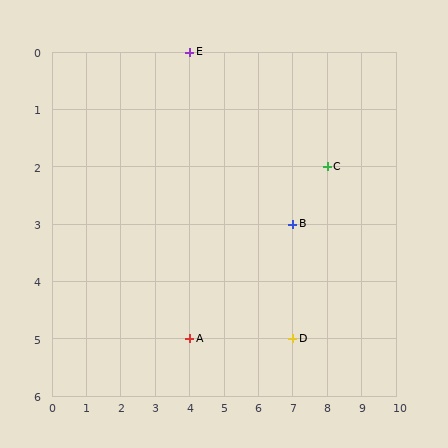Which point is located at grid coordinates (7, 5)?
Point D is at (7, 5).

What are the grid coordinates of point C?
Point C is at grid coordinates (8, 2).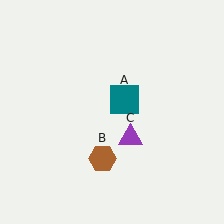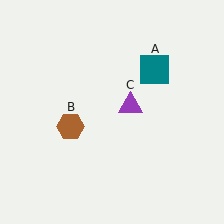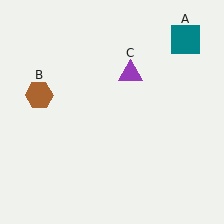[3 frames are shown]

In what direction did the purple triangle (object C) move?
The purple triangle (object C) moved up.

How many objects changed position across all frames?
3 objects changed position: teal square (object A), brown hexagon (object B), purple triangle (object C).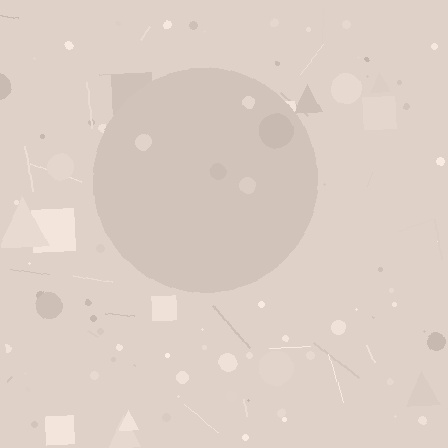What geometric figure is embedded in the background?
A circle is embedded in the background.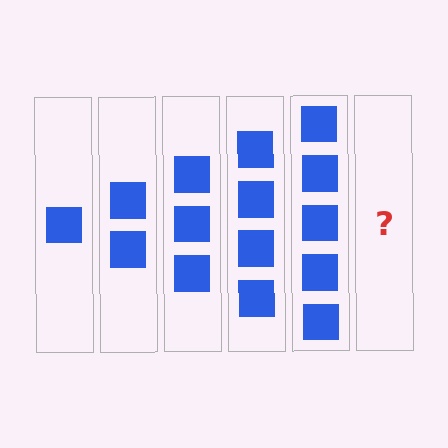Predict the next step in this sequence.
The next step is 6 squares.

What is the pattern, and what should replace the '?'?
The pattern is that each step adds one more square. The '?' should be 6 squares.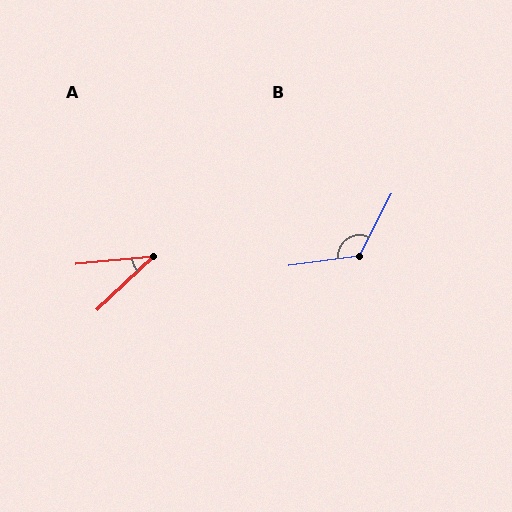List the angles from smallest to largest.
A (38°), B (125°).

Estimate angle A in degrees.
Approximately 38 degrees.